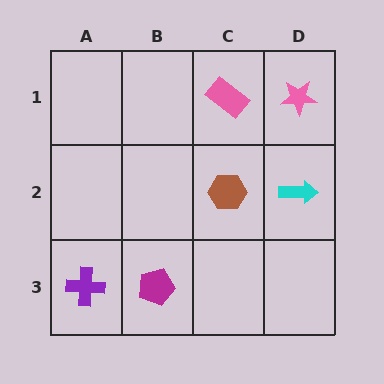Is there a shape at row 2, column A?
No, that cell is empty.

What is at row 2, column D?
A cyan arrow.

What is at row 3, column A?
A purple cross.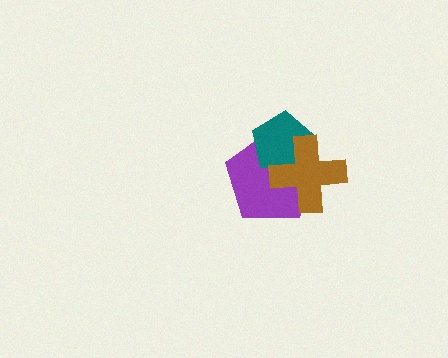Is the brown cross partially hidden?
No, no other shape covers it.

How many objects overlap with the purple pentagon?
2 objects overlap with the purple pentagon.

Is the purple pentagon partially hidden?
Yes, it is partially covered by another shape.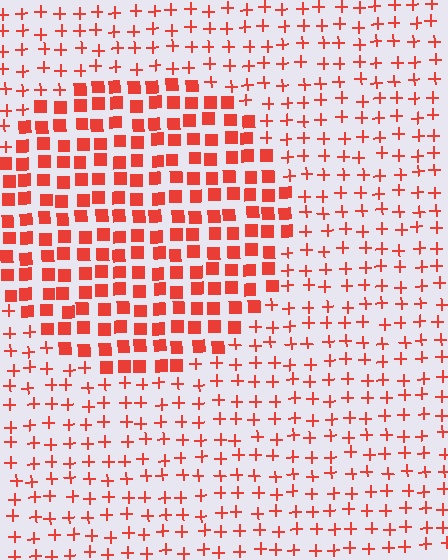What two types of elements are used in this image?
The image uses squares inside the circle region and plus signs outside it.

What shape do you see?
I see a circle.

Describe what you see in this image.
The image is filled with small red elements arranged in a uniform grid. A circle-shaped region contains squares, while the surrounding area contains plus signs. The boundary is defined purely by the change in element shape.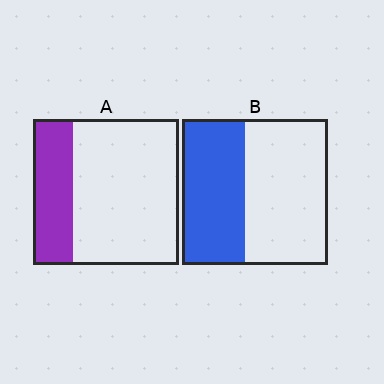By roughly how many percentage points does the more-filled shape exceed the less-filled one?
By roughly 15 percentage points (B over A).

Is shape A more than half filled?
No.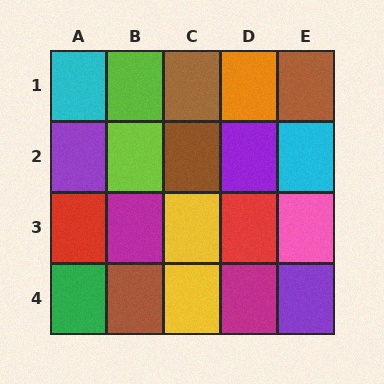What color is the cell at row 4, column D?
Magenta.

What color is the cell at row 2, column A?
Purple.